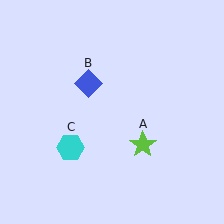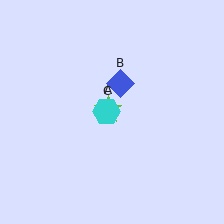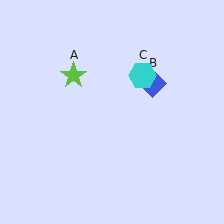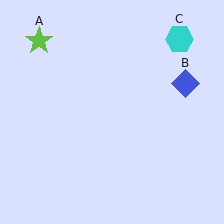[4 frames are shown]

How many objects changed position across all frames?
3 objects changed position: lime star (object A), blue diamond (object B), cyan hexagon (object C).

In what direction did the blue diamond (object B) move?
The blue diamond (object B) moved right.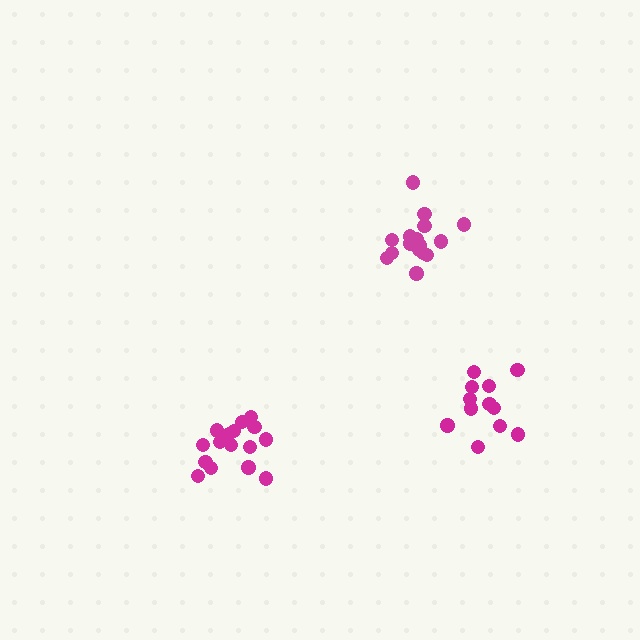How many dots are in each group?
Group 1: 16 dots, Group 2: 12 dots, Group 3: 16 dots (44 total).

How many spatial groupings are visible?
There are 3 spatial groupings.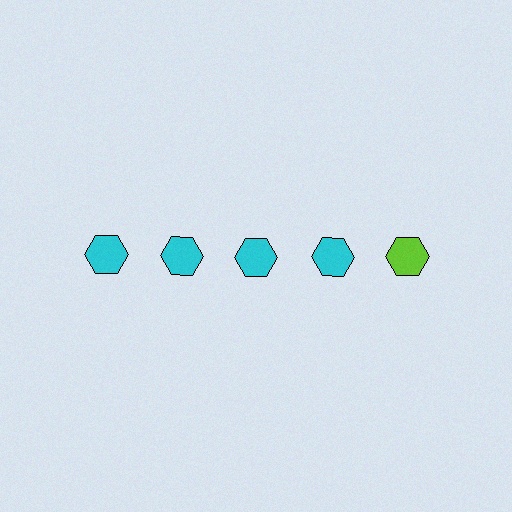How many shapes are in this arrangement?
There are 5 shapes arranged in a grid pattern.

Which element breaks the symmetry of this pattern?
The lime hexagon in the top row, rightmost column breaks the symmetry. All other shapes are cyan hexagons.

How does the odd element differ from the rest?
It has a different color: lime instead of cyan.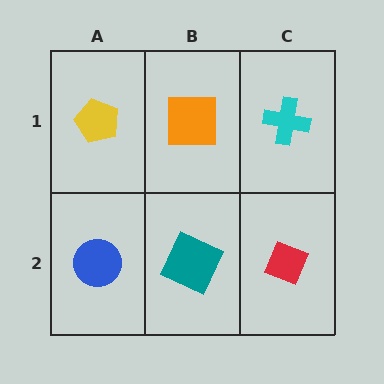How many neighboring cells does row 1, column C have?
2.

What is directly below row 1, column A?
A blue circle.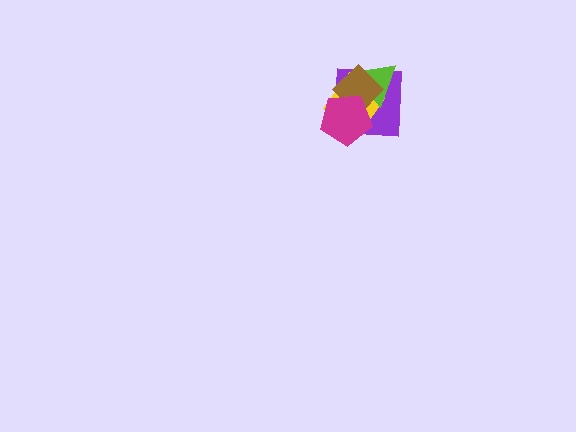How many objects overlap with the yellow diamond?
4 objects overlap with the yellow diamond.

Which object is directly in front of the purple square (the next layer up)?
The yellow diamond is directly in front of the purple square.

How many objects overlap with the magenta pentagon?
3 objects overlap with the magenta pentagon.